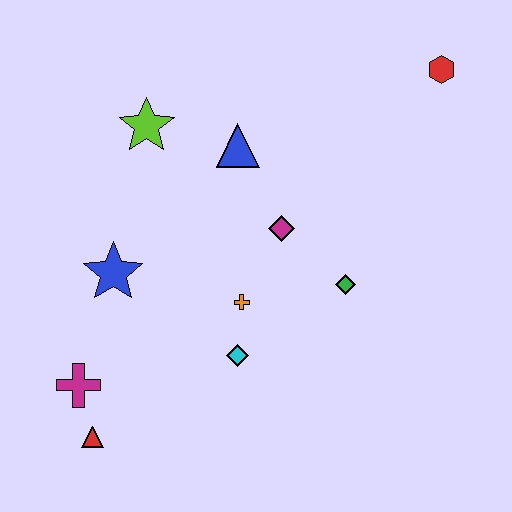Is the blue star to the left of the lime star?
Yes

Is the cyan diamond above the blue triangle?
No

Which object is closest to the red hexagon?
The blue triangle is closest to the red hexagon.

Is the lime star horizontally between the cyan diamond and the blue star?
Yes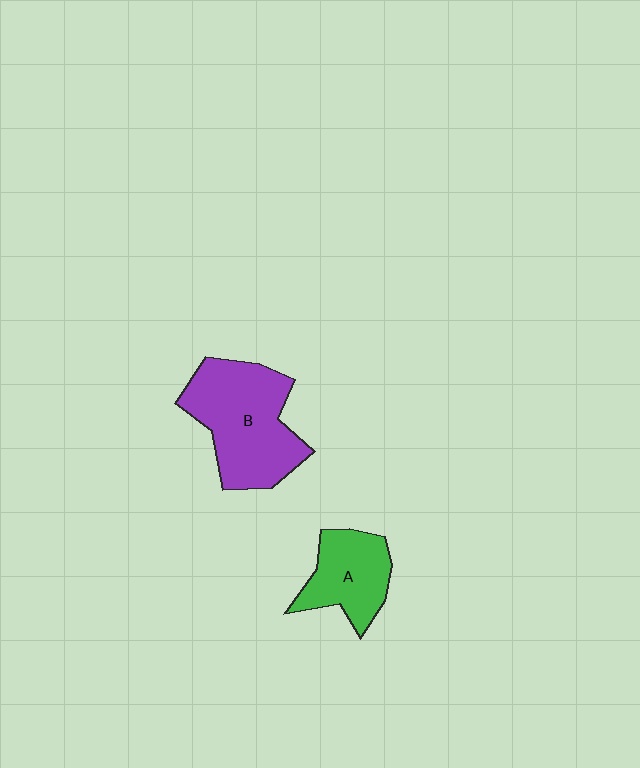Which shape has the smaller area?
Shape A (green).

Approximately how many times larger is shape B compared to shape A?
Approximately 1.7 times.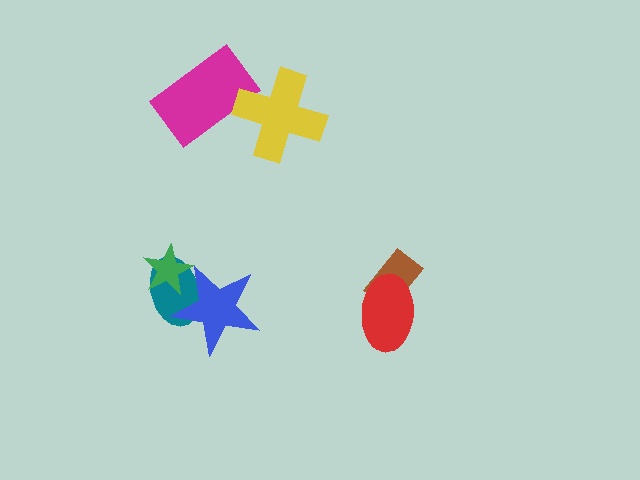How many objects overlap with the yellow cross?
1 object overlaps with the yellow cross.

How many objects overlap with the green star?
2 objects overlap with the green star.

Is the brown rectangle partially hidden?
Yes, it is partially covered by another shape.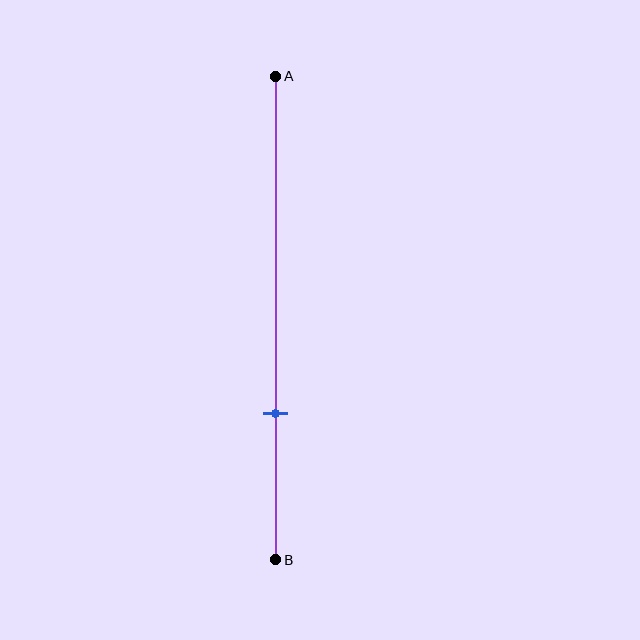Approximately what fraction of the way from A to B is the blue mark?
The blue mark is approximately 70% of the way from A to B.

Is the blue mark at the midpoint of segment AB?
No, the mark is at about 70% from A, not at the 50% midpoint.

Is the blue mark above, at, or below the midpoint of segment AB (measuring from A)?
The blue mark is below the midpoint of segment AB.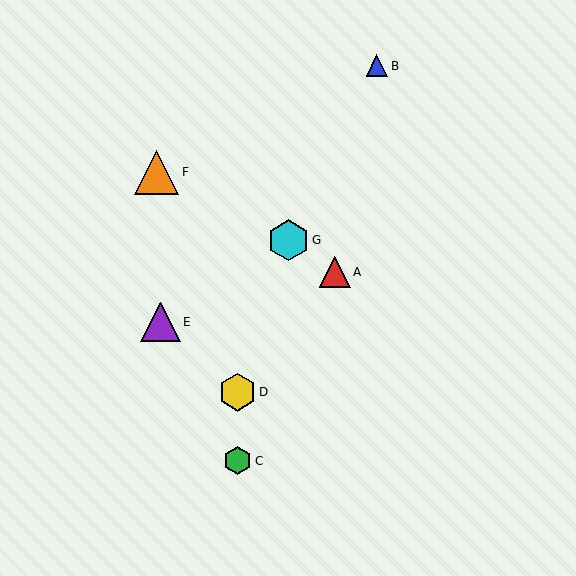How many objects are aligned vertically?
2 objects (C, D) are aligned vertically.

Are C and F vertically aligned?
No, C is at x≈238 and F is at x≈157.